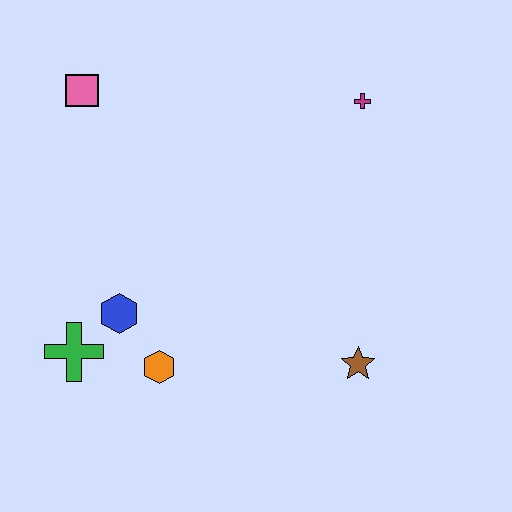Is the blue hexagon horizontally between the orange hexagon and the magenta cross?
No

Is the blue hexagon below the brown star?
No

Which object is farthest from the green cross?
The magenta cross is farthest from the green cross.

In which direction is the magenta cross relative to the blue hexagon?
The magenta cross is to the right of the blue hexagon.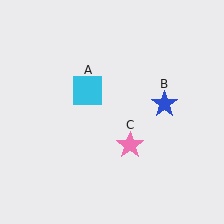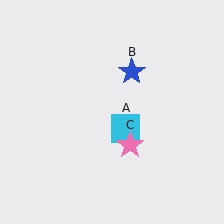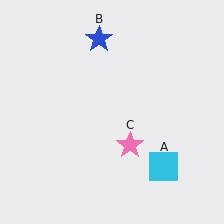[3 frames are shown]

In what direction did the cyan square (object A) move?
The cyan square (object A) moved down and to the right.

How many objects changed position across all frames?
2 objects changed position: cyan square (object A), blue star (object B).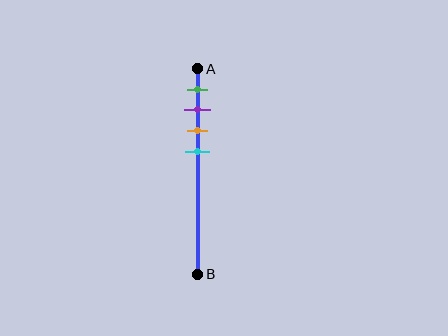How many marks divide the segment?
There are 4 marks dividing the segment.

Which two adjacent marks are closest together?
The purple and orange marks are the closest adjacent pair.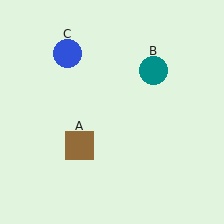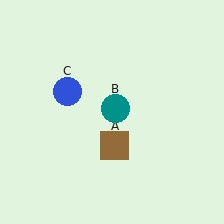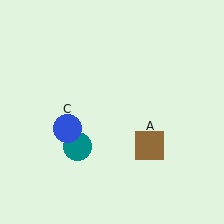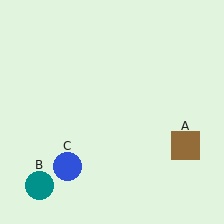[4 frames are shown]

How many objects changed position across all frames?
3 objects changed position: brown square (object A), teal circle (object B), blue circle (object C).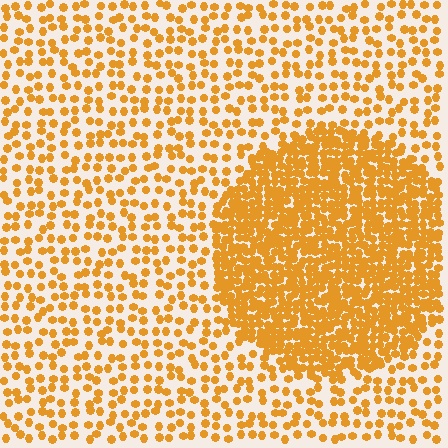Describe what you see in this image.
The image contains small orange elements arranged at two different densities. A circle-shaped region is visible where the elements are more densely packed than the surrounding area.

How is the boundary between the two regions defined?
The boundary is defined by a change in element density (approximately 2.7x ratio). All elements are the same color, size, and shape.